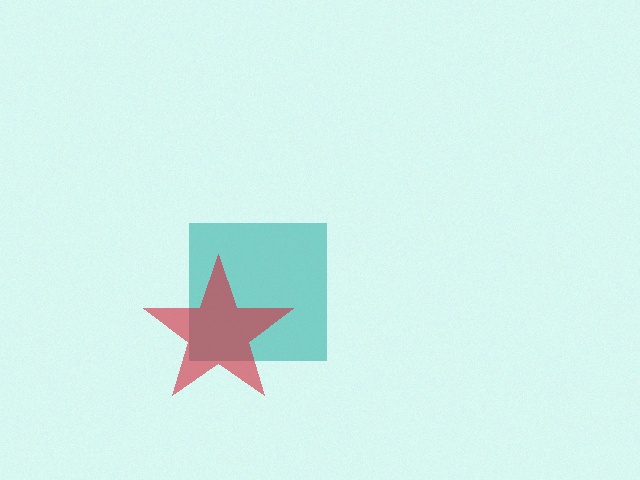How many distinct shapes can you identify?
There are 2 distinct shapes: a teal square, a red star.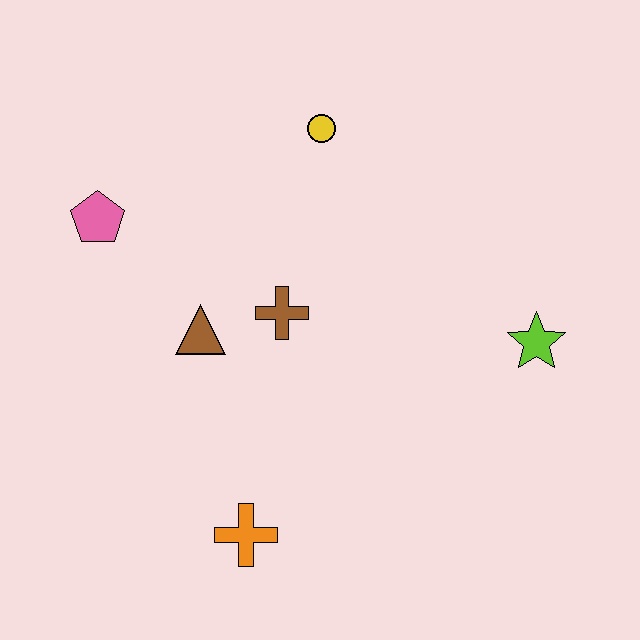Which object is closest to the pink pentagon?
The brown triangle is closest to the pink pentagon.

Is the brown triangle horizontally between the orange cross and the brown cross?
No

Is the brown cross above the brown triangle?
Yes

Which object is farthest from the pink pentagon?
The lime star is farthest from the pink pentagon.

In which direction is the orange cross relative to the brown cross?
The orange cross is below the brown cross.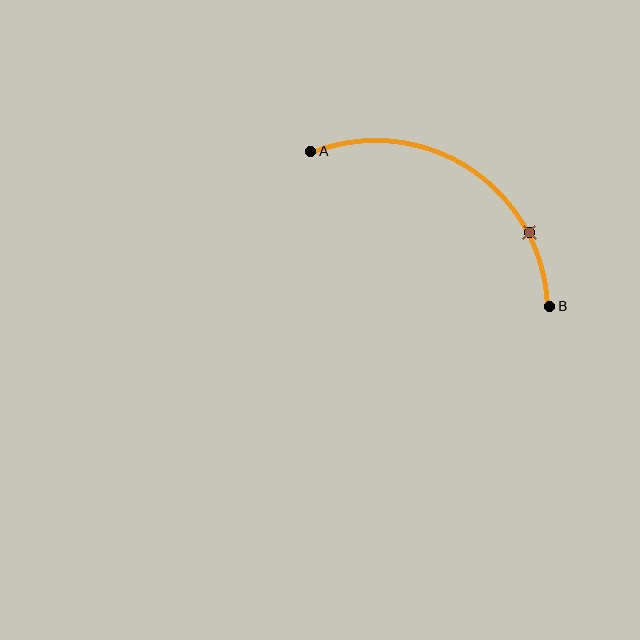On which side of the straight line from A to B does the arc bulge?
The arc bulges above the straight line connecting A and B.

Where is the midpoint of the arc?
The arc midpoint is the point on the curve farthest from the straight line joining A and B. It sits above that line.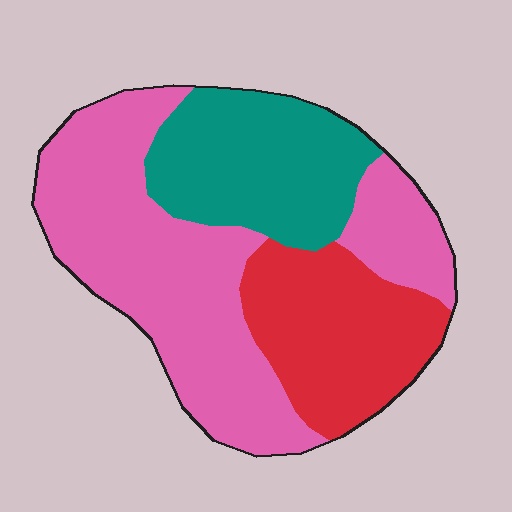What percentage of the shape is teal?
Teal covers around 25% of the shape.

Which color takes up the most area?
Pink, at roughly 50%.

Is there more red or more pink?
Pink.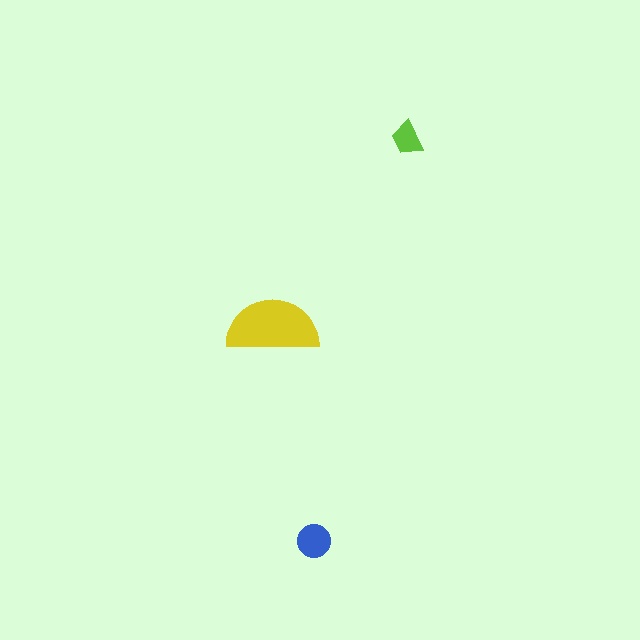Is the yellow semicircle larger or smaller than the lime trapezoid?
Larger.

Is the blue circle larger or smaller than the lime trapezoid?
Larger.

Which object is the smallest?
The lime trapezoid.